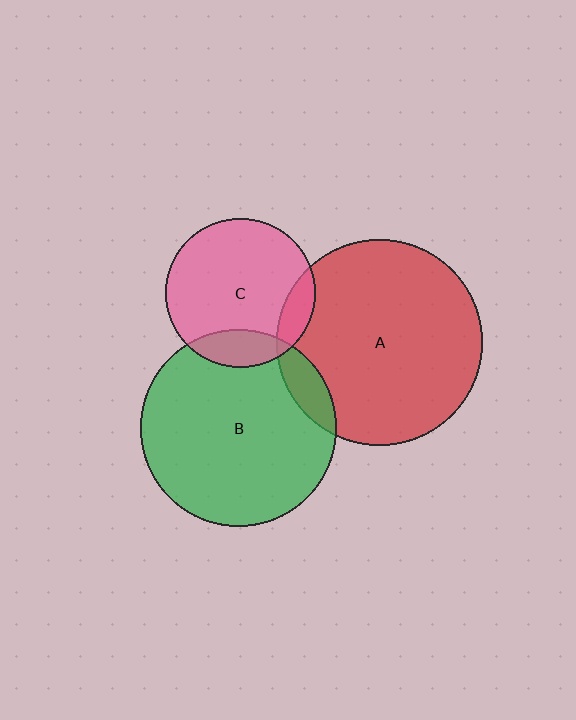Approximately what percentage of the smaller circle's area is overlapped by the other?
Approximately 10%.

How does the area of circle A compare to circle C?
Approximately 1.9 times.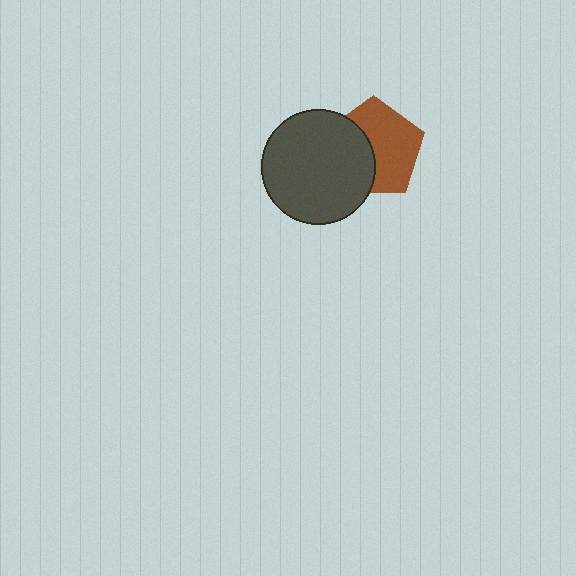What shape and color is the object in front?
The object in front is a dark gray circle.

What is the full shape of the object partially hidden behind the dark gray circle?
The partially hidden object is a brown pentagon.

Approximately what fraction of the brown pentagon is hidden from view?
Roughly 41% of the brown pentagon is hidden behind the dark gray circle.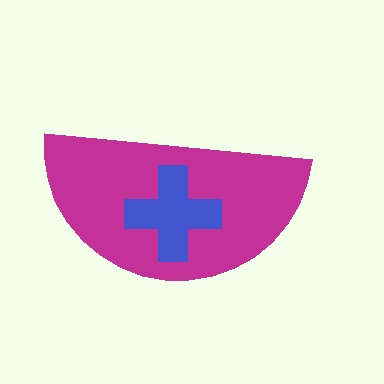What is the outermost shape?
The magenta semicircle.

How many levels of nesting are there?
2.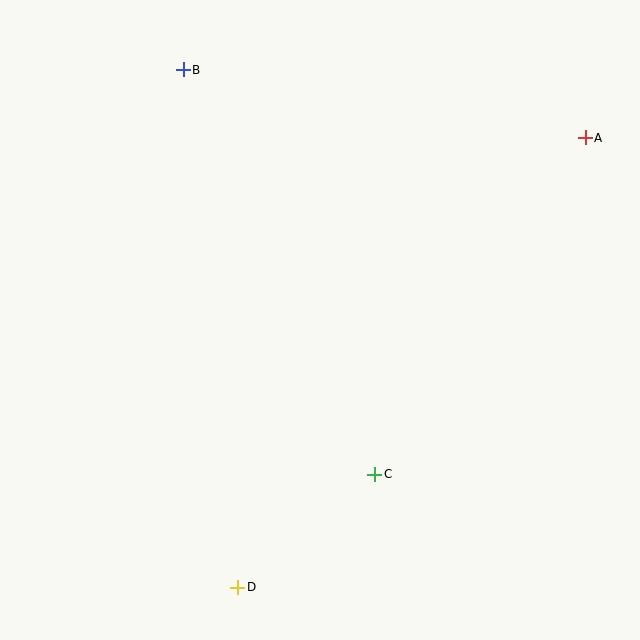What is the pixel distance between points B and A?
The distance between B and A is 407 pixels.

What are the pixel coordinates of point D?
Point D is at (238, 587).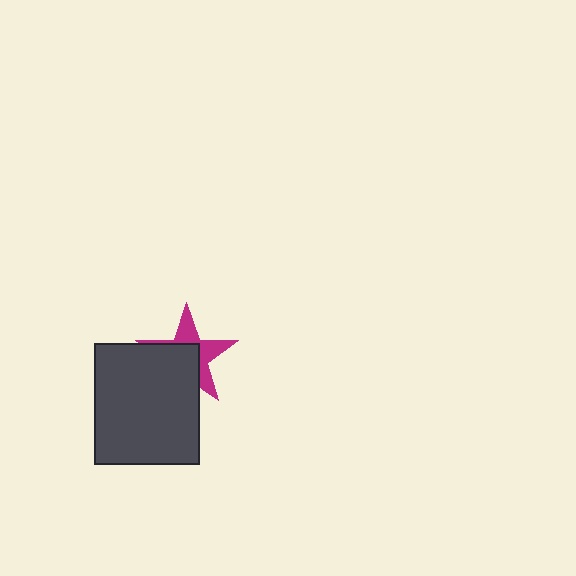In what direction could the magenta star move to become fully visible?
The magenta star could move toward the upper-right. That would shift it out from behind the dark gray rectangle entirely.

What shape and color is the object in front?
The object in front is a dark gray rectangle.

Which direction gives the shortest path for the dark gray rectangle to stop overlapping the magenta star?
Moving toward the lower-left gives the shortest separation.